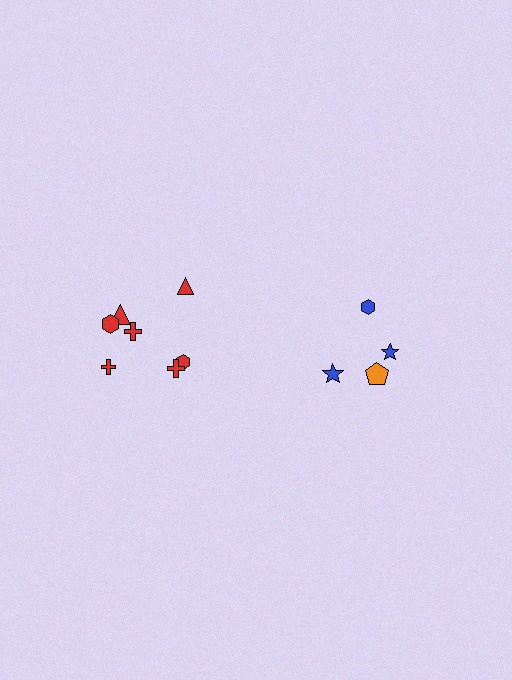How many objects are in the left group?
There are 7 objects.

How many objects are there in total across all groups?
There are 11 objects.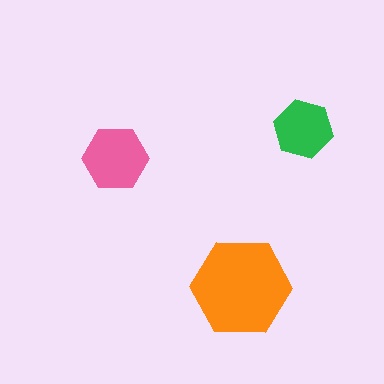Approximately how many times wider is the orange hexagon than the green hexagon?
About 1.5 times wider.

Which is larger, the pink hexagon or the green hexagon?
The pink one.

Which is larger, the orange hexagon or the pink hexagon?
The orange one.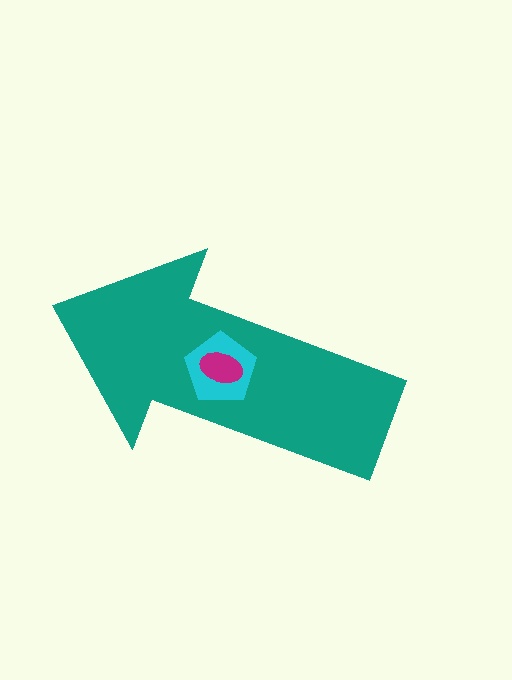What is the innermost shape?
The magenta ellipse.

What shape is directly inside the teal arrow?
The cyan pentagon.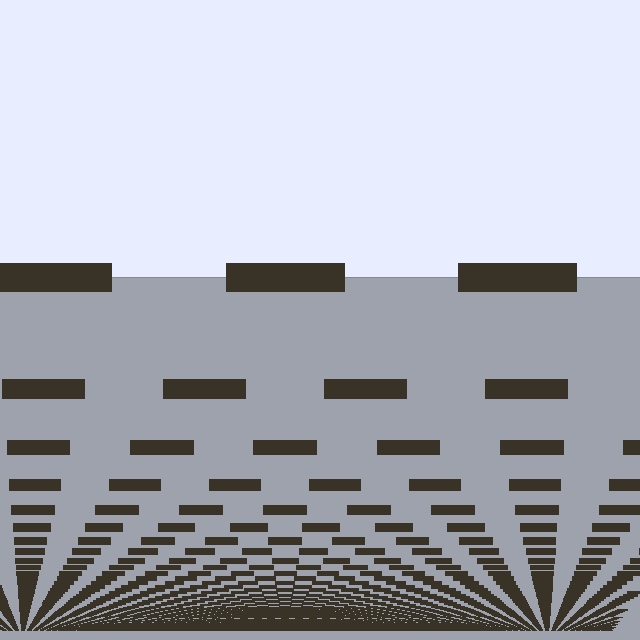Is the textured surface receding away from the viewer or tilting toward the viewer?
The surface appears to tilt toward the viewer. Texture elements get larger and sparser toward the top.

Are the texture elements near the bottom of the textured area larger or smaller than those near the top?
Smaller. The gradient is inverted — elements near the bottom are smaller and denser.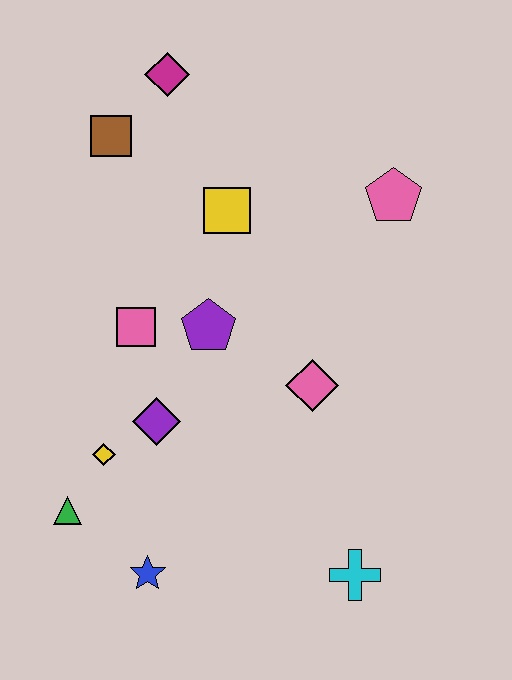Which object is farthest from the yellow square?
The cyan cross is farthest from the yellow square.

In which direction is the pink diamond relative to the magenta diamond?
The pink diamond is below the magenta diamond.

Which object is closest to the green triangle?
The yellow diamond is closest to the green triangle.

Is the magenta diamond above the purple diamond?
Yes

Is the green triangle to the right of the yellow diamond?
No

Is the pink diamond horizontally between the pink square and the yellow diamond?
No